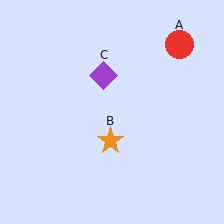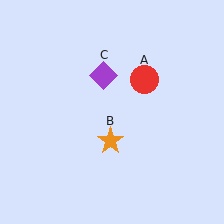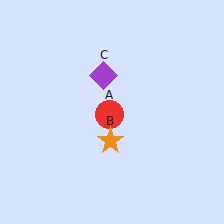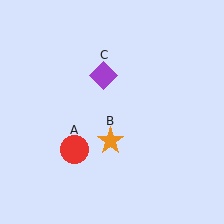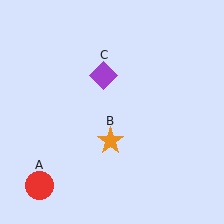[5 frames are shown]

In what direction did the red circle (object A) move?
The red circle (object A) moved down and to the left.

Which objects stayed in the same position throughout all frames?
Orange star (object B) and purple diamond (object C) remained stationary.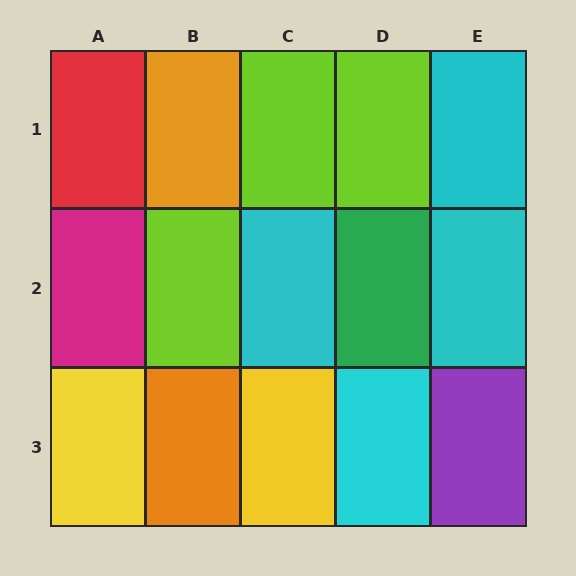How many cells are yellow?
2 cells are yellow.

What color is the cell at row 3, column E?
Purple.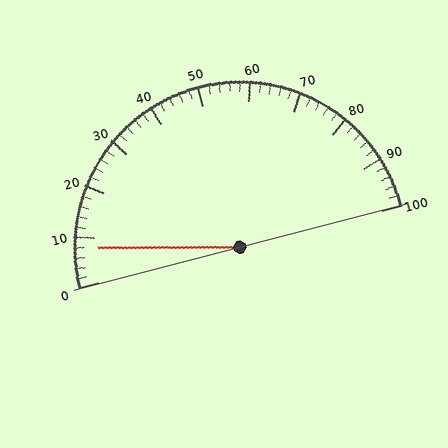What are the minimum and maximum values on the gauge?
The gauge ranges from 0 to 100.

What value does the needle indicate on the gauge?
The needle indicates approximately 8.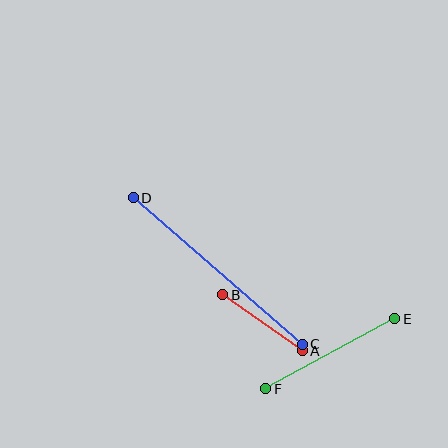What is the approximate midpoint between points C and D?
The midpoint is at approximately (218, 271) pixels.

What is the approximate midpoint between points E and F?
The midpoint is at approximately (330, 354) pixels.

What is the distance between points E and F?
The distance is approximately 146 pixels.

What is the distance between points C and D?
The distance is approximately 224 pixels.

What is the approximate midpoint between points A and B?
The midpoint is at approximately (263, 323) pixels.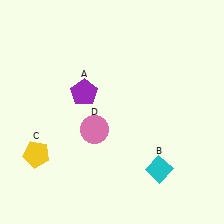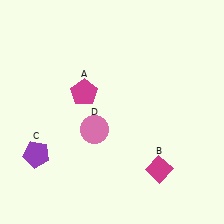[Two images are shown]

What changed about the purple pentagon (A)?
In Image 1, A is purple. In Image 2, it changed to magenta.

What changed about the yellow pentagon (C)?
In Image 1, C is yellow. In Image 2, it changed to purple.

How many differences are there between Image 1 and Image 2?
There are 3 differences between the two images.